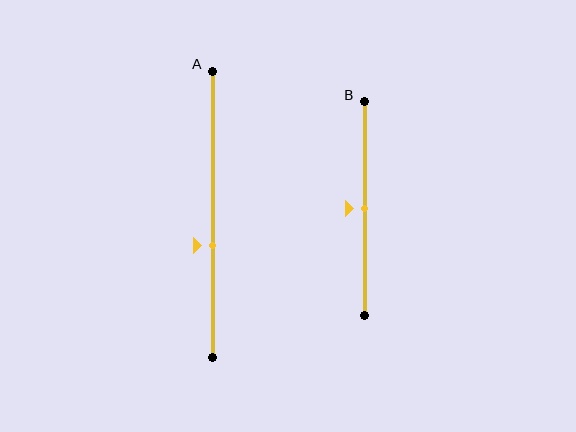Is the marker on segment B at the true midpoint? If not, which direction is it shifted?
Yes, the marker on segment B is at the true midpoint.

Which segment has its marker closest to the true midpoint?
Segment B has its marker closest to the true midpoint.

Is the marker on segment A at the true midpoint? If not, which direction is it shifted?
No, the marker on segment A is shifted downward by about 11% of the segment length.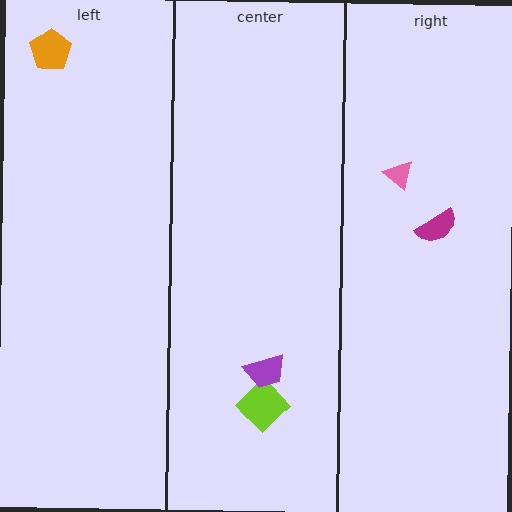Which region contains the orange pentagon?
The left region.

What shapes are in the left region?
The orange pentagon.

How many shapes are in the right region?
2.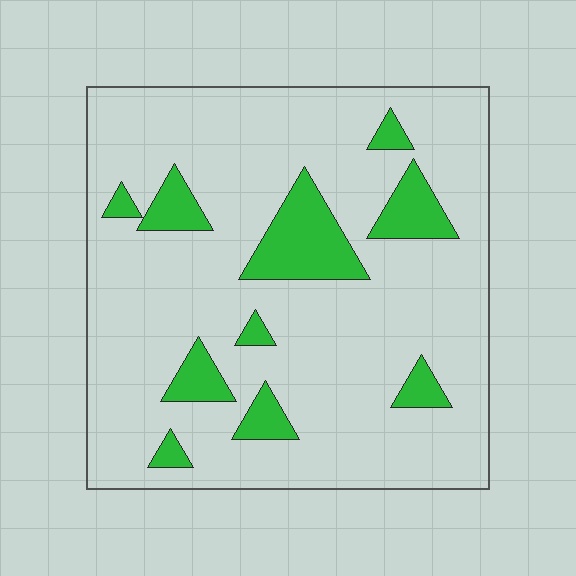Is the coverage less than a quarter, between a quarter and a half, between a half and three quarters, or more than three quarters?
Less than a quarter.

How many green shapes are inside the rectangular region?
10.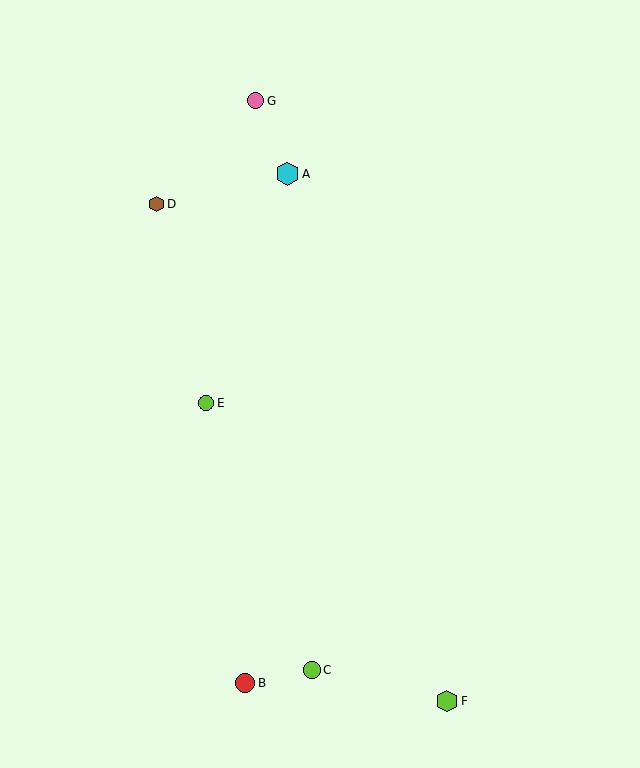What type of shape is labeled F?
Shape F is a lime hexagon.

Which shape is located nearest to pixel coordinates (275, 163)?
The cyan hexagon (labeled A) at (287, 174) is nearest to that location.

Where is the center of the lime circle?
The center of the lime circle is at (206, 403).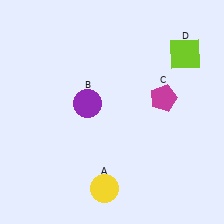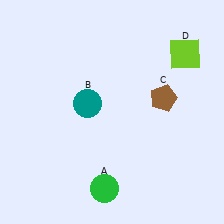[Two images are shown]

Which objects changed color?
A changed from yellow to green. B changed from purple to teal. C changed from magenta to brown.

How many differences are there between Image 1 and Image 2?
There are 3 differences between the two images.